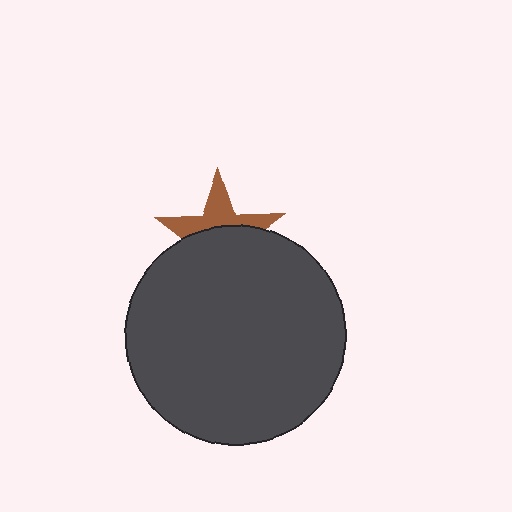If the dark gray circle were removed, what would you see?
You would see the complete brown star.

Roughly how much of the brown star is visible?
A small part of it is visible (roughly 42%).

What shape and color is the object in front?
The object in front is a dark gray circle.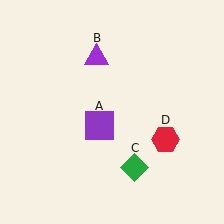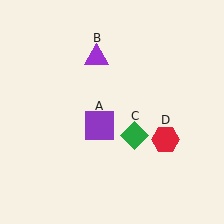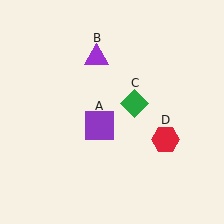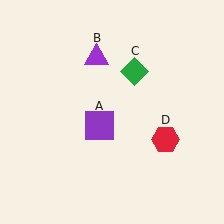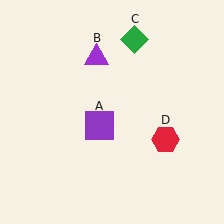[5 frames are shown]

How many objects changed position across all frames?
1 object changed position: green diamond (object C).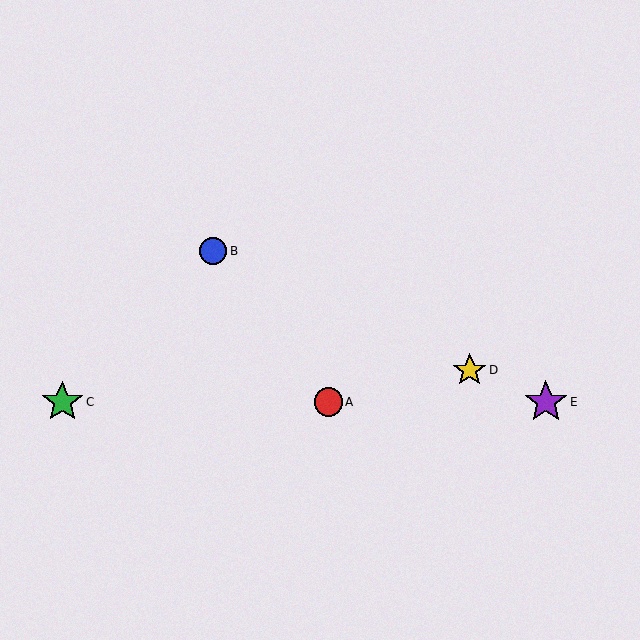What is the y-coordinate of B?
Object B is at y≈251.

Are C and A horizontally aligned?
Yes, both are at y≈402.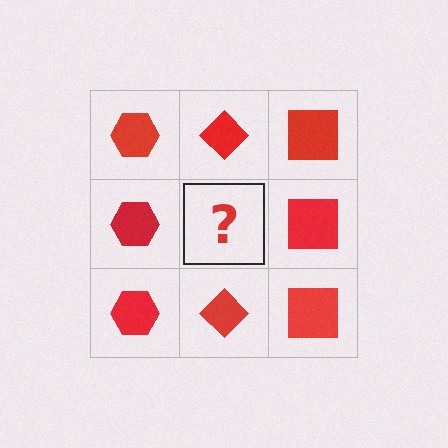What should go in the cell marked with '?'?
The missing cell should contain a red diamond.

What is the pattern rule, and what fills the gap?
The rule is that each column has a consistent shape. The gap should be filled with a red diamond.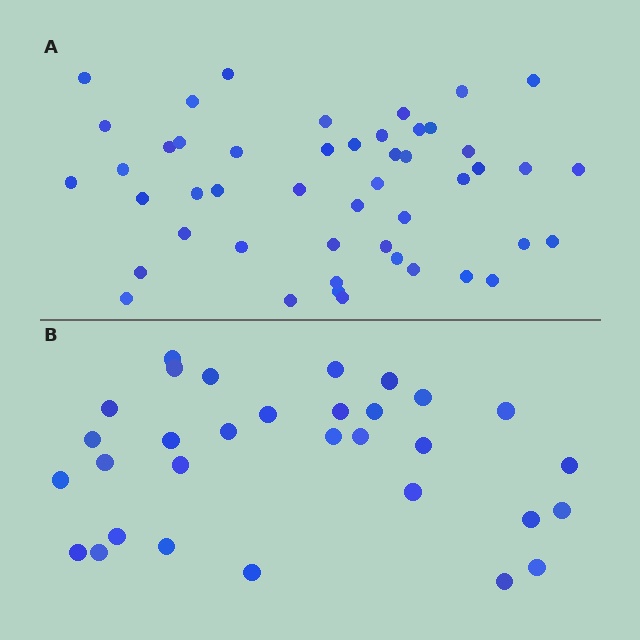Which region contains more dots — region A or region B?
Region A (the top region) has more dots.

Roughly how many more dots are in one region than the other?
Region A has approximately 15 more dots than region B.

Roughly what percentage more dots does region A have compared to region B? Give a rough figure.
About 55% more.